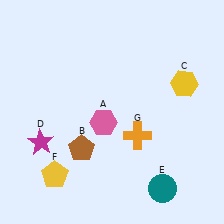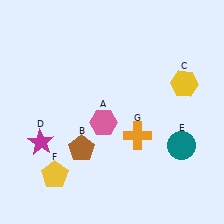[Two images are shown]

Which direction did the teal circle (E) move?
The teal circle (E) moved up.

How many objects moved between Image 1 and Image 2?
1 object moved between the two images.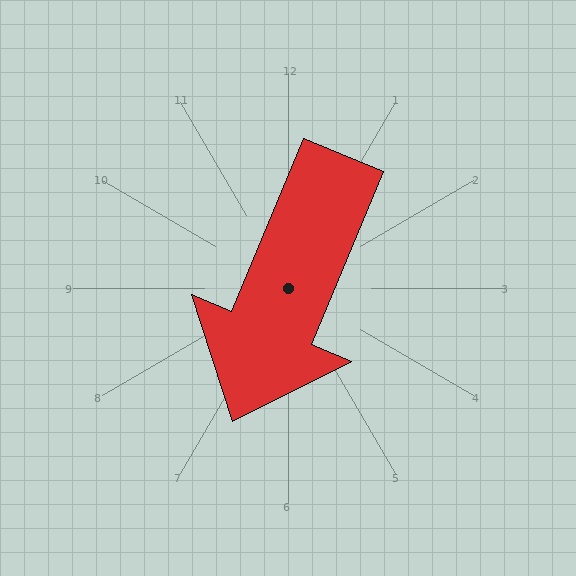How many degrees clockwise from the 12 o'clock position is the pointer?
Approximately 203 degrees.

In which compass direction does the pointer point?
Southwest.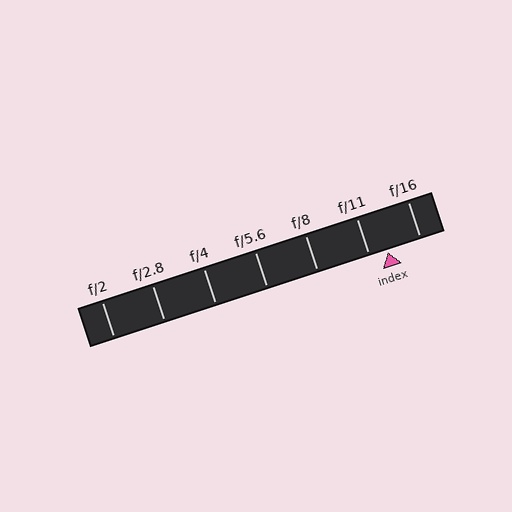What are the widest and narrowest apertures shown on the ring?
The widest aperture shown is f/2 and the narrowest is f/16.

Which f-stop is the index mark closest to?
The index mark is closest to f/11.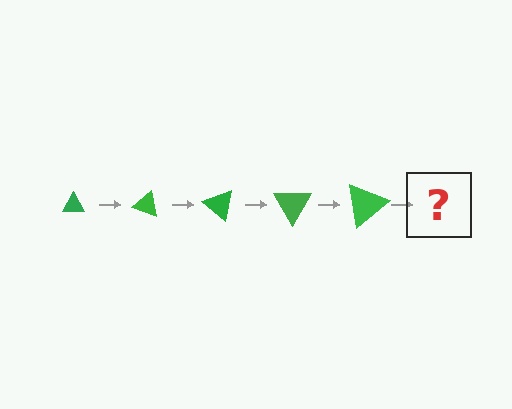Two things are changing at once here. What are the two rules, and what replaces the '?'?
The two rules are that the triangle grows larger each step and it rotates 20 degrees each step. The '?' should be a triangle, larger than the previous one and rotated 100 degrees from the start.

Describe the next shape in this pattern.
It should be a triangle, larger than the previous one and rotated 100 degrees from the start.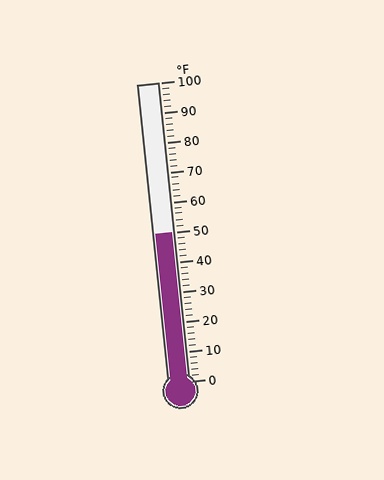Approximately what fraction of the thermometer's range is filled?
The thermometer is filled to approximately 50% of its range.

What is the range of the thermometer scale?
The thermometer scale ranges from 0°F to 100°F.